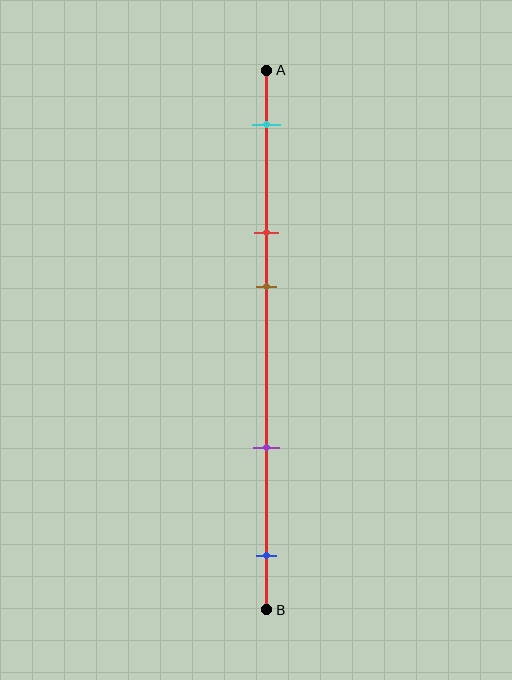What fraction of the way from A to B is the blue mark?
The blue mark is approximately 90% (0.9) of the way from A to B.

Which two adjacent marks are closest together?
The red and brown marks are the closest adjacent pair.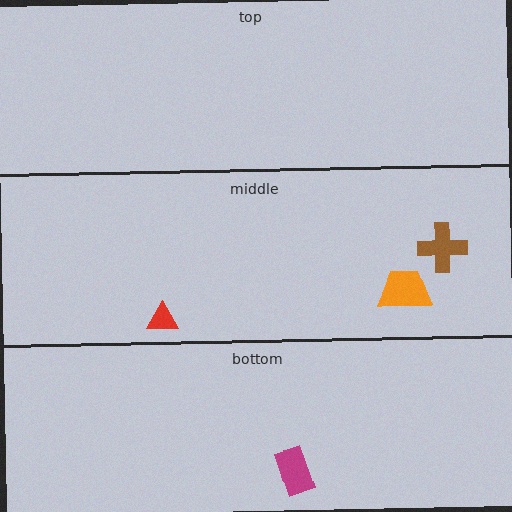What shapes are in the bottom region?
The magenta rectangle.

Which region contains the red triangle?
The middle region.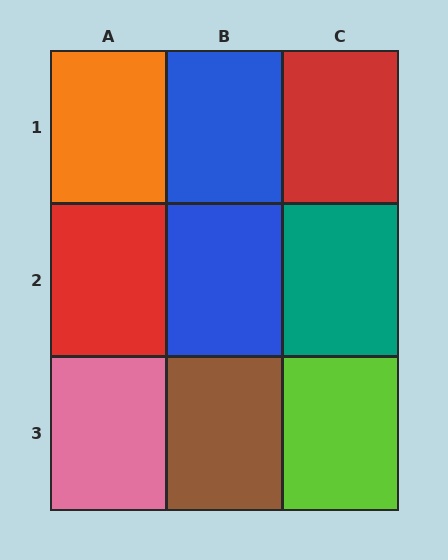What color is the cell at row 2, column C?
Teal.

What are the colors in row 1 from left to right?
Orange, blue, red.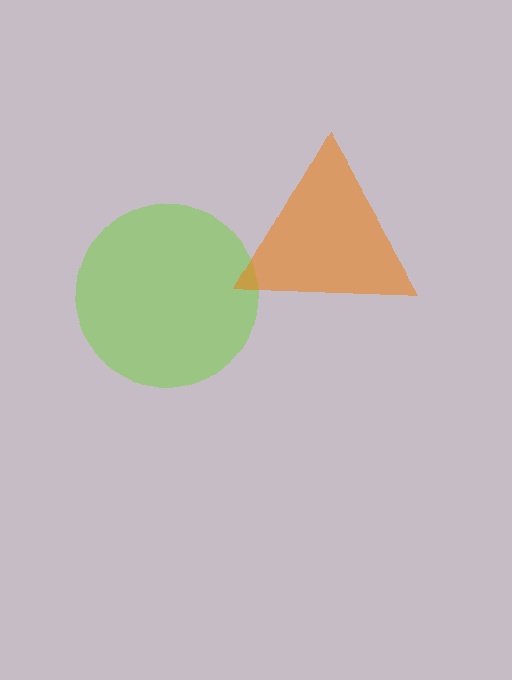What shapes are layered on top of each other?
The layered shapes are: a lime circle, an orange triangle.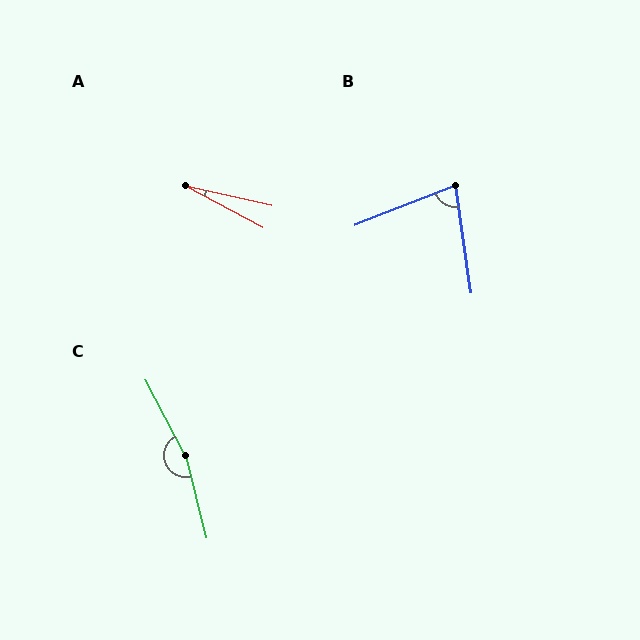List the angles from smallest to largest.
A (15°), B (77°), C (166°).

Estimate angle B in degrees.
Approximately 77 degrees.